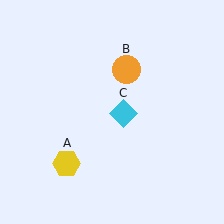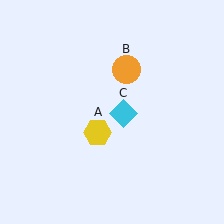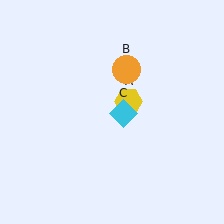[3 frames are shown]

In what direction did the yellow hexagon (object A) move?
The yellow hexagon (object A) moved up and to the right.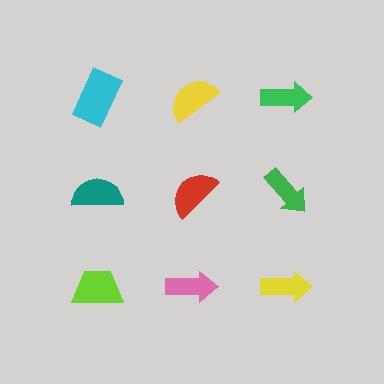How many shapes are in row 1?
3 shapes.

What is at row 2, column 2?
A red semicircle.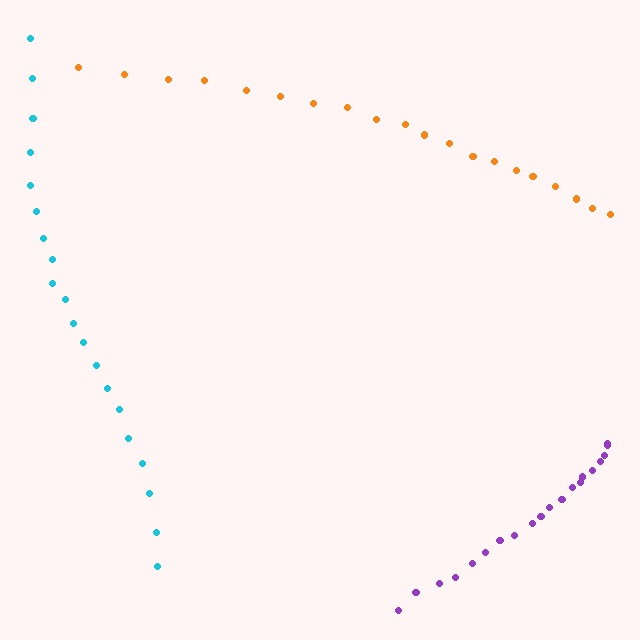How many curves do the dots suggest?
There are 3 distinct paths.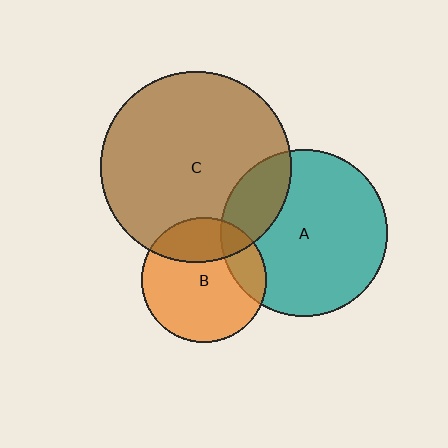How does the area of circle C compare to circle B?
Approximately 2.3 times.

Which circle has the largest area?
Circle C (brown).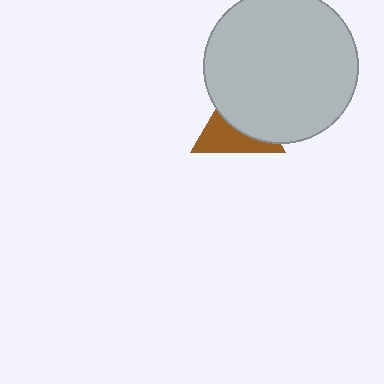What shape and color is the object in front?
The object in front is a light gray circle.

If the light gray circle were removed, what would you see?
You would see the complete brown triangle.